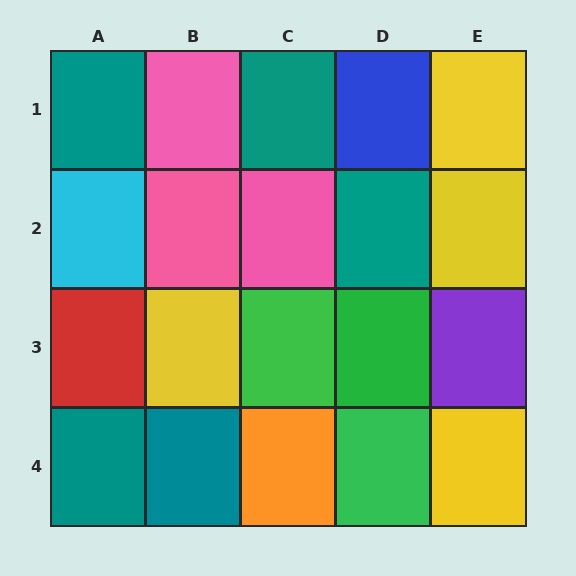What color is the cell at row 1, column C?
Teal.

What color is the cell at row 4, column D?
Green.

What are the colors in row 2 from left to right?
Cyan, pink, pink, teal, yellow.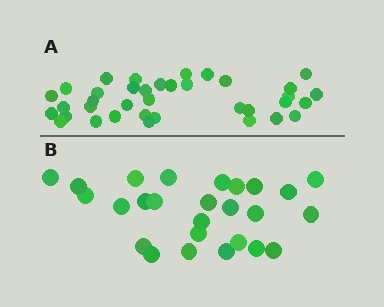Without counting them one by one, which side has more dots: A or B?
Region A (the top region) has more dots.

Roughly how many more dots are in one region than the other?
Region A has roughly 12 or so more dots than region B.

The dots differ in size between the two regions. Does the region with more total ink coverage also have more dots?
No. Region B has more total ink coverage because its dots are larger, but region A actually contains more individual dots. Total area can be misleading — the number of items is what matters here.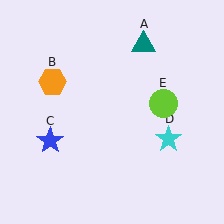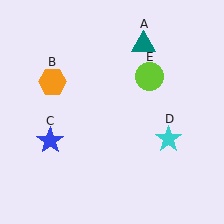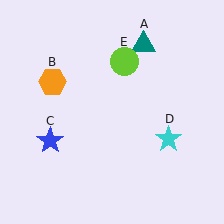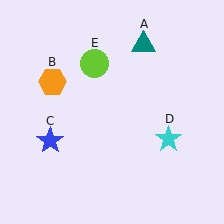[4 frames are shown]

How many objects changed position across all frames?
1 object changed position: lime circle (object E).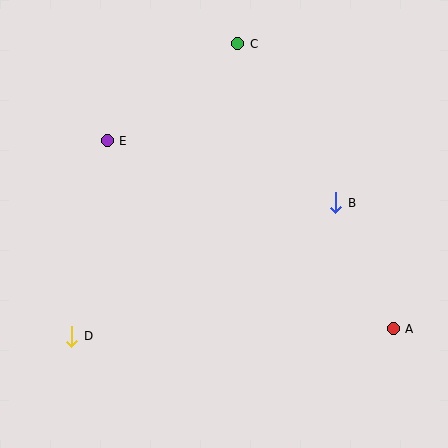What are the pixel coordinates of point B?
Point B is at (336, 203).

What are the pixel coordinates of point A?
Point A is at (393, 329).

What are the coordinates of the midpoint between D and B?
The midpoint between D and B is at (204, 269).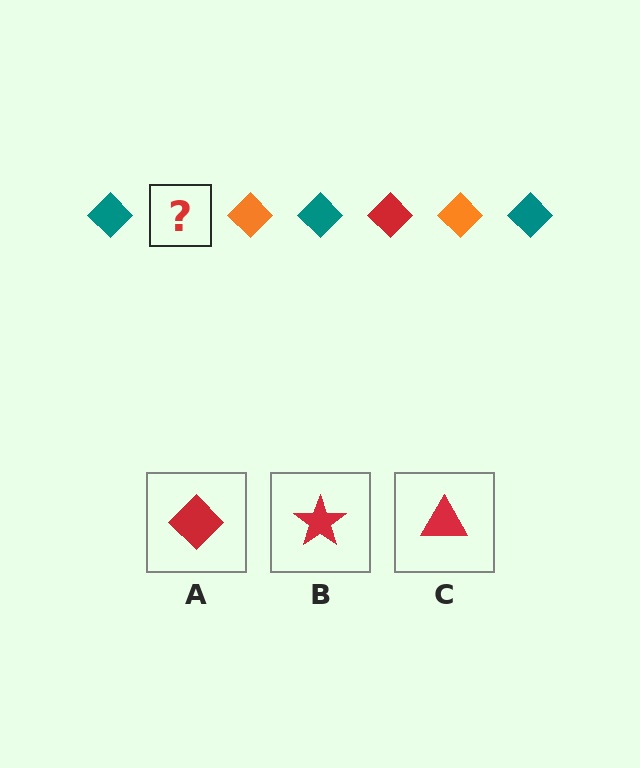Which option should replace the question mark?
Option A.